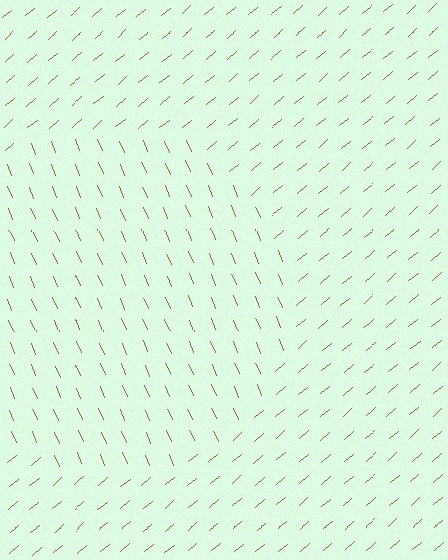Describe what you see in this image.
The image is filled with small brown line segments. A circle region in the image has lines oriented differently from the surrounding lines, creating a visible texture boundary.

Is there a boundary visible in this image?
Yes, there is a texture boundary formed by a change in line orientation.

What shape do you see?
I see a circle.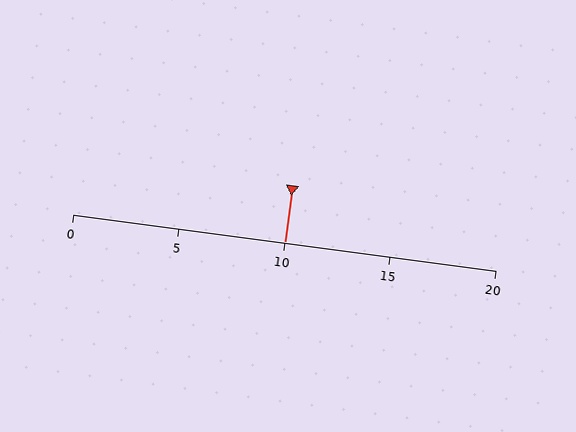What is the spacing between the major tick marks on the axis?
The major ticks are spaced 5 apart.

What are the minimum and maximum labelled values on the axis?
The axis runs from 0 to 20.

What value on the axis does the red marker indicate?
The marker indicates approximately 10.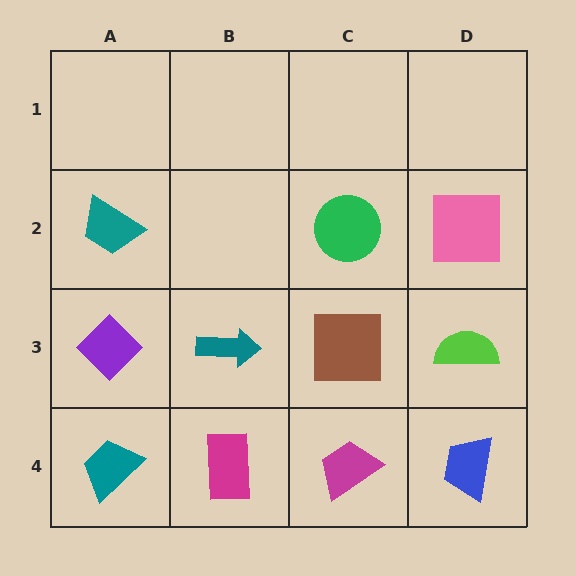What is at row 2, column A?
A teal trapezoid.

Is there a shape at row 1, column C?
No, that cell is empty.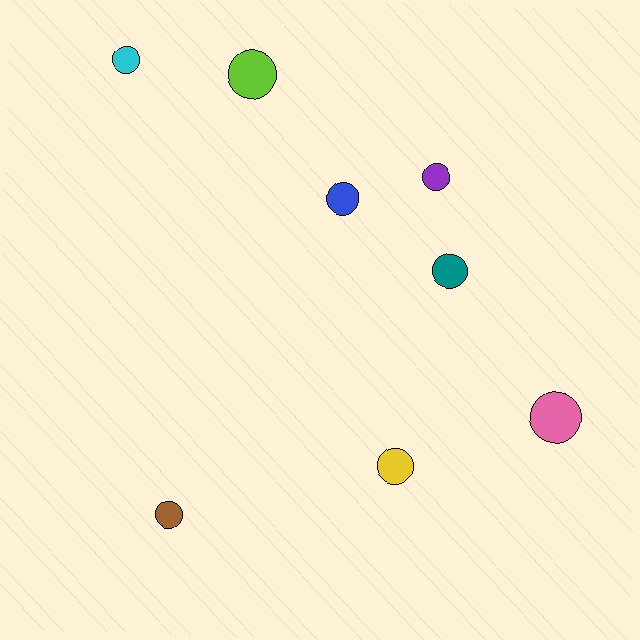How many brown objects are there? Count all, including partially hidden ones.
There is 1 brown object.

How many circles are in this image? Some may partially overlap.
There are 8 circles.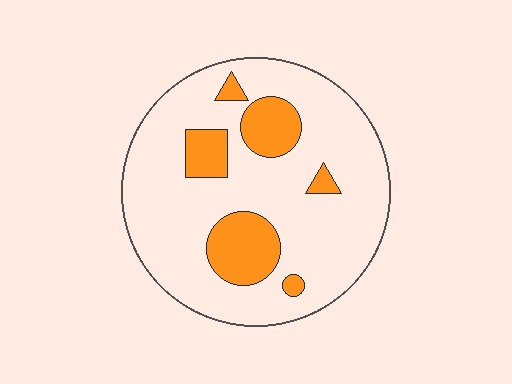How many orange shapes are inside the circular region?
6.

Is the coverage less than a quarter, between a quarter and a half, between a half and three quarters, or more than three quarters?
Less than a quarter.